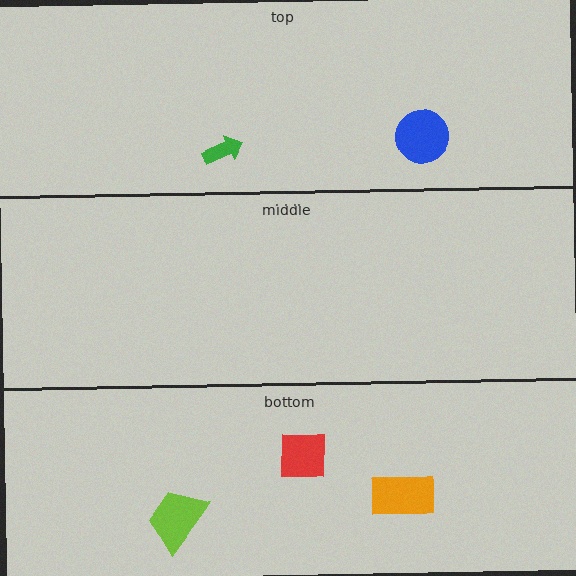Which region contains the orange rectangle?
The bottom region.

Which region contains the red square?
The bottom region.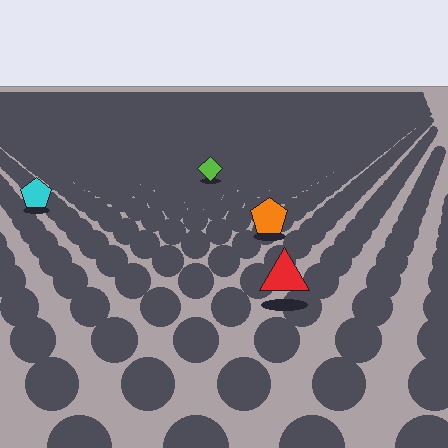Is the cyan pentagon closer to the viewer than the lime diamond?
Yes. The cyan pentagon is closer — you can tell from the texture gradient: the ground texture is coarser near it.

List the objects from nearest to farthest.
From nearest to farthest: the red triangle, the orange pentagon, the cyan pentagon, the lime diamond.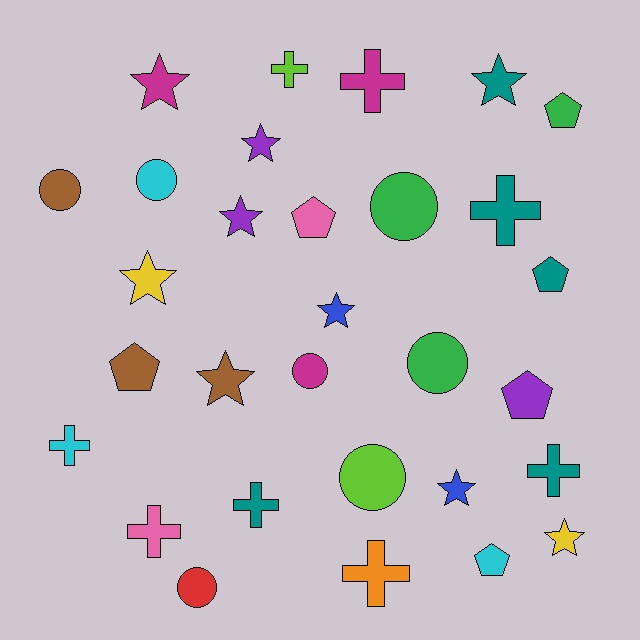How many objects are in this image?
There are 30 objects.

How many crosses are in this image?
There are 8 crosses.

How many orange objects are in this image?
There is 1 orange object.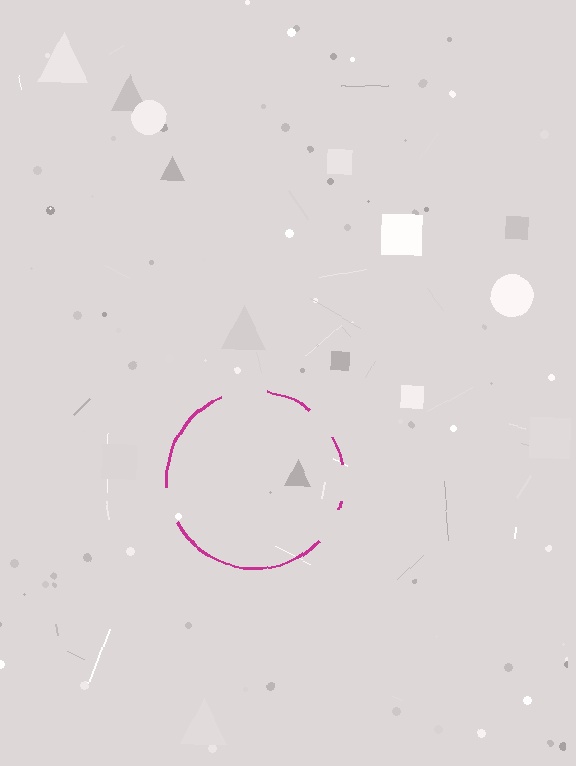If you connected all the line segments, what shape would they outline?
They would outline a circle.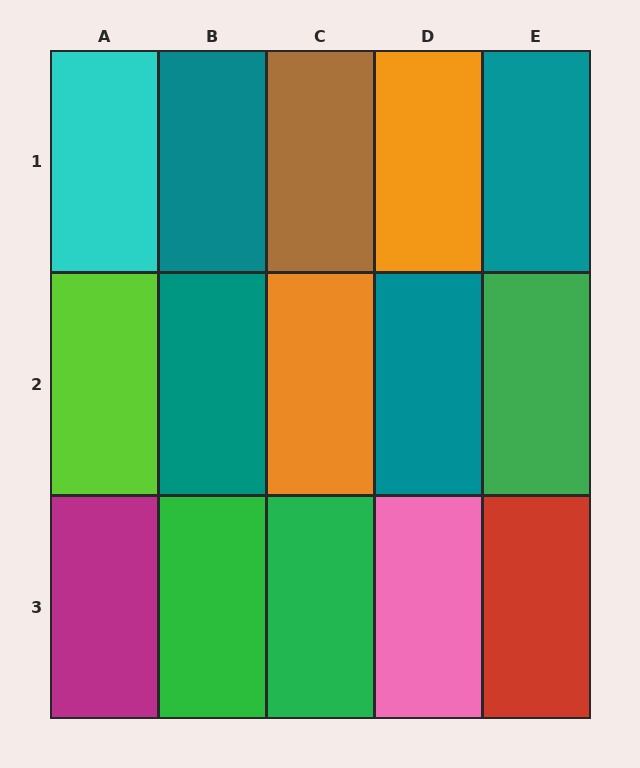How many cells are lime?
1 cell is lime.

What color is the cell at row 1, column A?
Cyan.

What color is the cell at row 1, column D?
Orange.